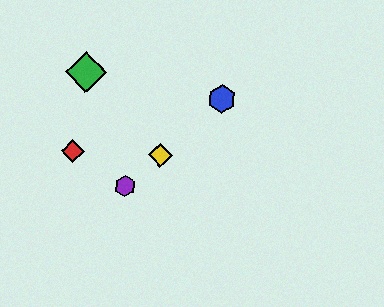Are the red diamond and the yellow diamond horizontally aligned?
Yes, both are at y≈151.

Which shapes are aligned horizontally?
The red diamond, the yellow diamond are aligned horizontally.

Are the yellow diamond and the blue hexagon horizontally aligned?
No, the yellow diamond is at y≈155 and the blue hexagon is at y≈99.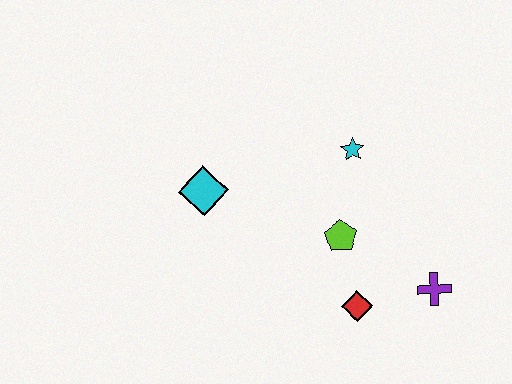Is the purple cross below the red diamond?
No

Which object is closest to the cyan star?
The lime pentagon is closest to the cyan star.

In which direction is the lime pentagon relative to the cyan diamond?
The lime pentagon is to the right of the cyan diamond.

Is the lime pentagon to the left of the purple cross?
Yes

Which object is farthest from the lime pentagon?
The cyan diamond is farthest from the lime pentagon.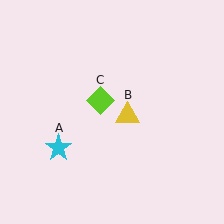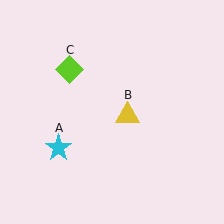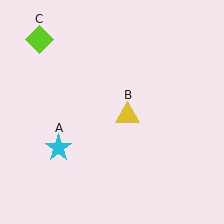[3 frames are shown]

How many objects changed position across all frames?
1 object changed position: lime diamond (object C).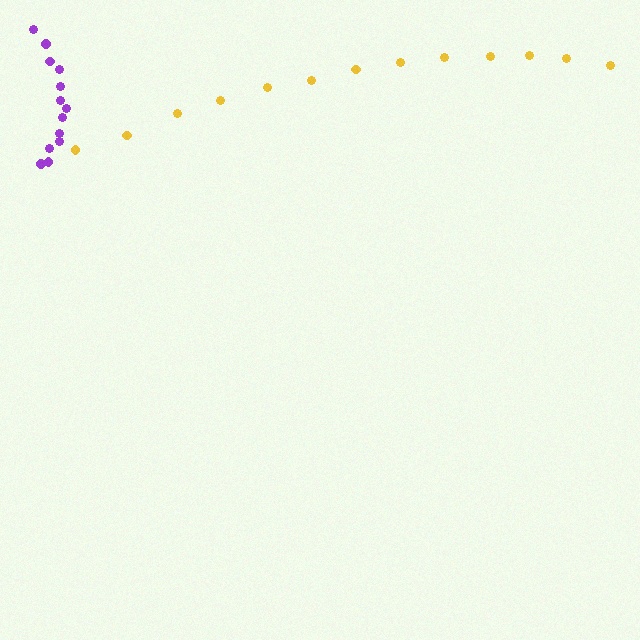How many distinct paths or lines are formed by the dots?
There are 2 distinct paths.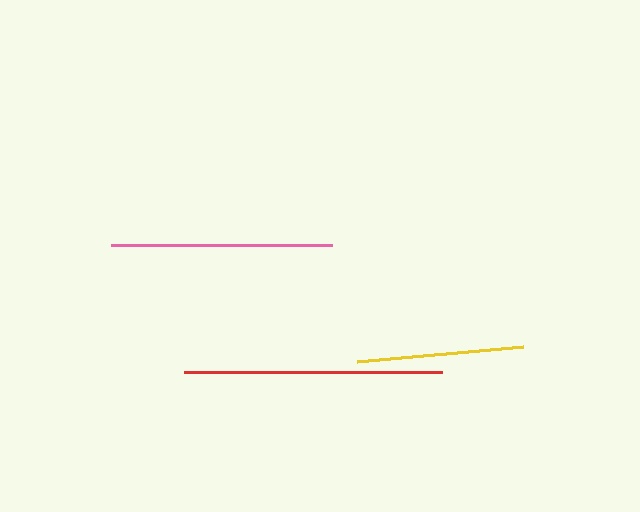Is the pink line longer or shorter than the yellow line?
The pink line is longer than the yellow line.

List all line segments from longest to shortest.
From longest to shortest: red, pink, yellow.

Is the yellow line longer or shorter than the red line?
The red line is longer than the yellow line.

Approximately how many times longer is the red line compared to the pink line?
The red line is approximately 1.2 times the length of the pink line.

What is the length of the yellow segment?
The yellow segment is approximately 166 pixels long.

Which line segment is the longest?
The red line is the longest at approximately 258 pixels.